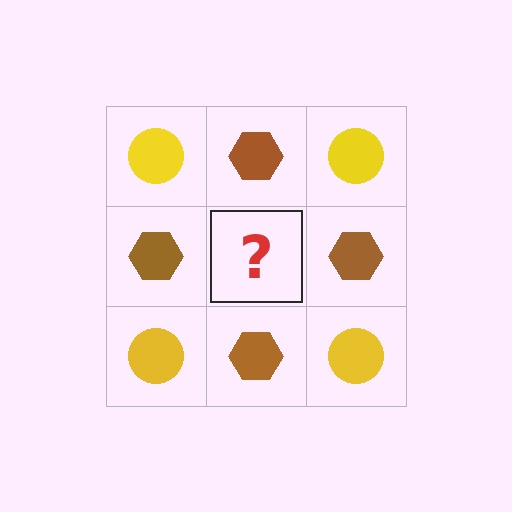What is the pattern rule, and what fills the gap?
The rule is that it alternates yellow circle and brown hexagon in a checkerboard pattern. The gap should be filled with a yellow circle.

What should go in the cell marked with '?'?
The missing cell should contain a yellow circle.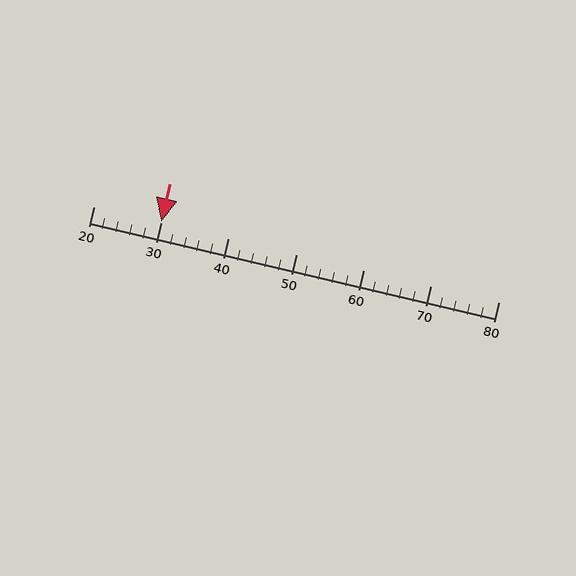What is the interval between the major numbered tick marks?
The major tick marks are spaced 10 units apart.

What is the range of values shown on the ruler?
The ruler shows values from 20 to 80.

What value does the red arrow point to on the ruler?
The red arrow points to approximately 30.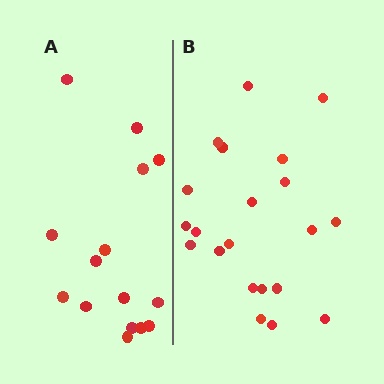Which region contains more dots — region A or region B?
Region B (the right region) has more dots.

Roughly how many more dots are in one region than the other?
Region B has about 6 more dots than region A.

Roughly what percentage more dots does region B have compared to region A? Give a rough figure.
About 40% more.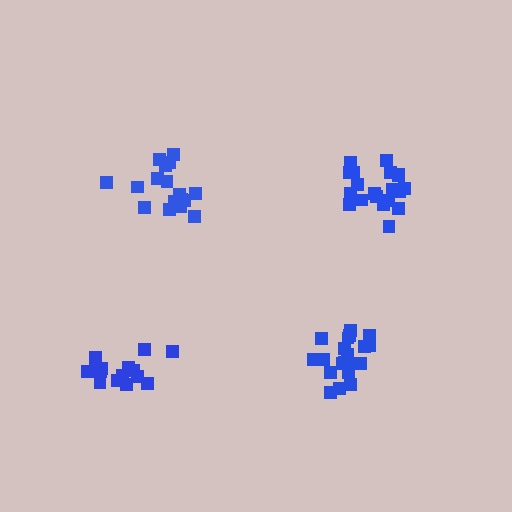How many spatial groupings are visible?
There are 4 spatial groupings.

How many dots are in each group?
Group 1: 17 dots, Group 2: 20 dots, Group 3: 16 dots, Group 4: 20 dots (73 total).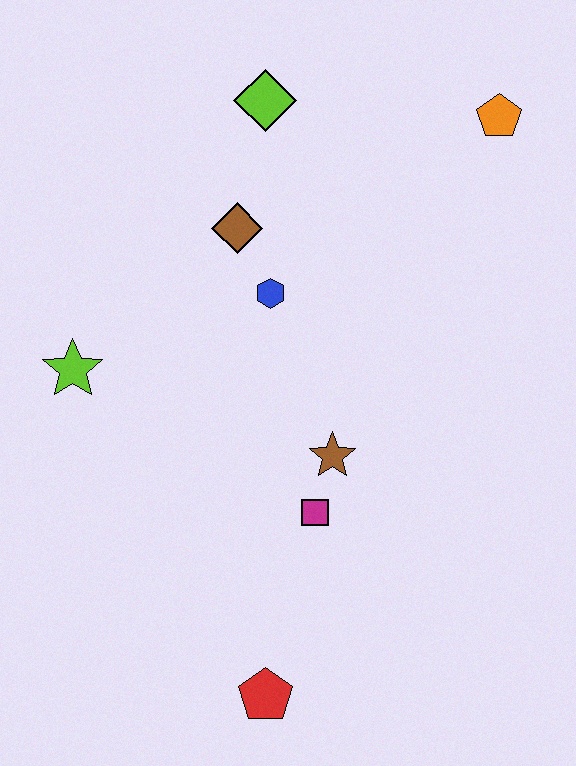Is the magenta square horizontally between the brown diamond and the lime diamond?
No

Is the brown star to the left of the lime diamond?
No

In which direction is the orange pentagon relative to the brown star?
The orange pentagon is above the brown star.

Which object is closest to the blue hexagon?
The brown diamond is closest to the blue hexagon.